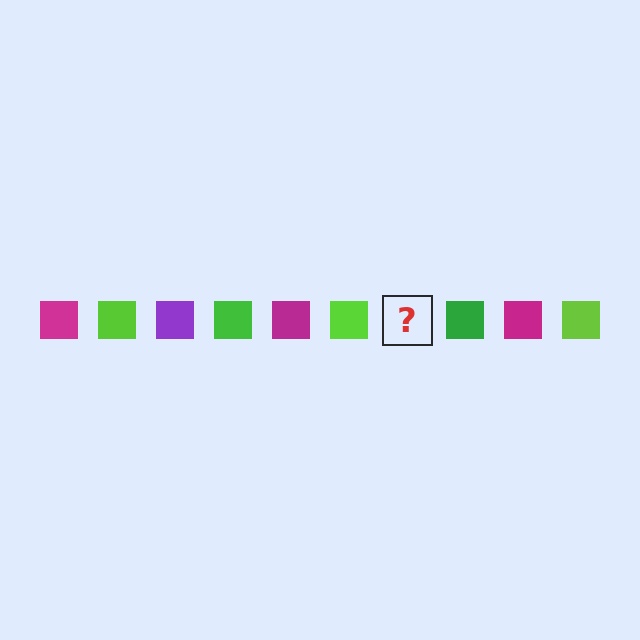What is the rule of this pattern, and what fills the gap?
The rule is that the pattern cycles through magenta, lime, purple, green squares. The gap should be filled with a purple square.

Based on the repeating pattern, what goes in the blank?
The blank should be a purple square.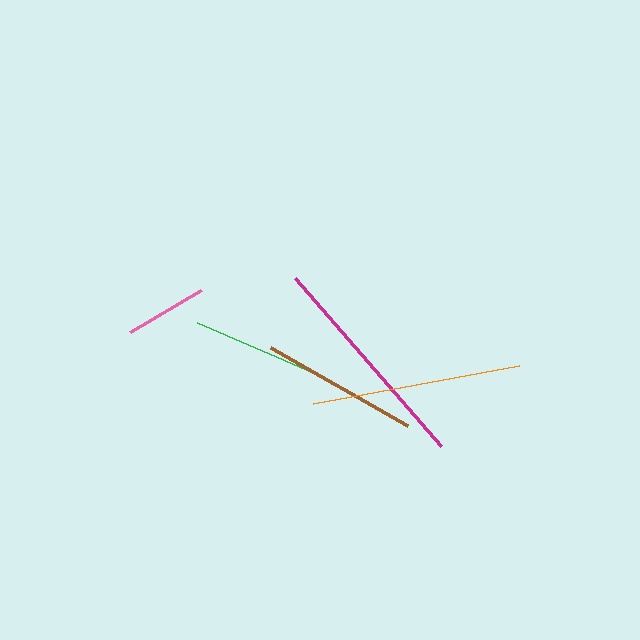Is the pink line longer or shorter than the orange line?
The orange line is longer than the pink line.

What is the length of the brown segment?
The brown segment is approximately 158 pixels long.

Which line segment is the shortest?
The pink line is the shortest at approximately 83 pixels.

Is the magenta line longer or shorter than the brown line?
The magenta line is longer than the brown line.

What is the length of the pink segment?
The pink segment is approximately 83 pixels long.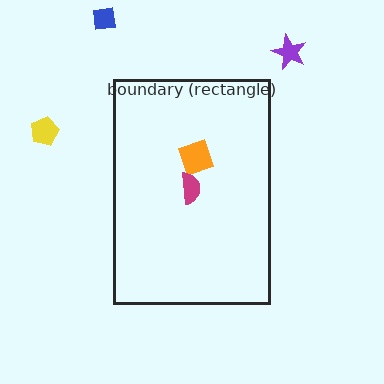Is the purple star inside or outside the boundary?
Outside.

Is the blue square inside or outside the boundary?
Outside.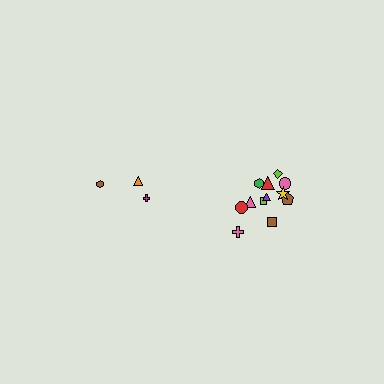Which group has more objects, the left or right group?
The right group.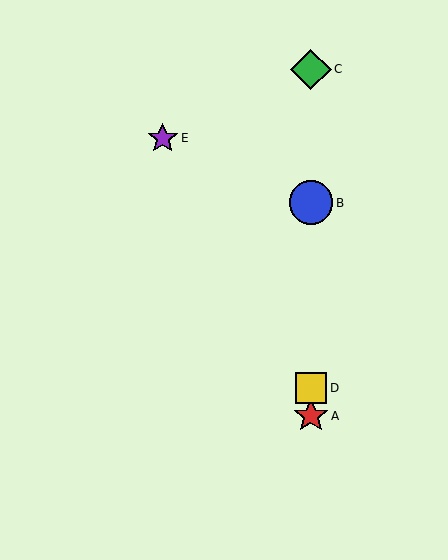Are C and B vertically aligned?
Yes, both are at x≈311.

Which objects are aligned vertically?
Objects A, B, C, D are aligned vertically.